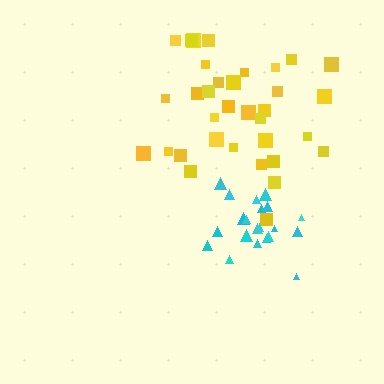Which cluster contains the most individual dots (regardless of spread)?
Yellow (34).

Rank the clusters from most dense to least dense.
cyan, yellow.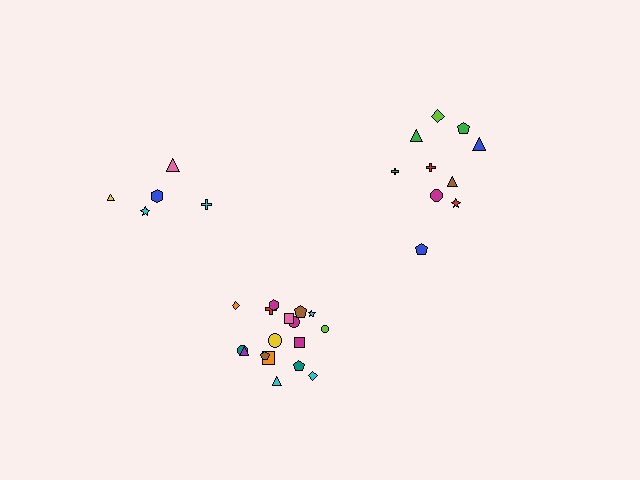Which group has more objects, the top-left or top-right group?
The top-right group.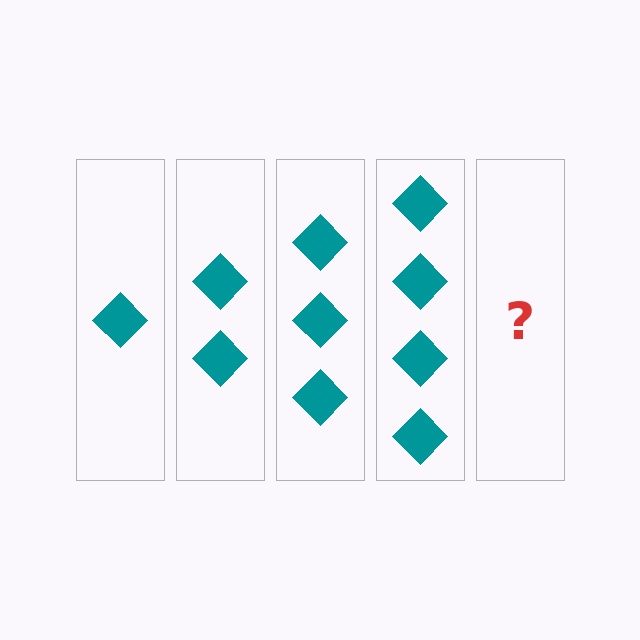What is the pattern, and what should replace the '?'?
The pattern is that each step adds one more diamond. The '?' should be 5 diamonds.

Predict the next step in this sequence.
The next step is 5 diamonds.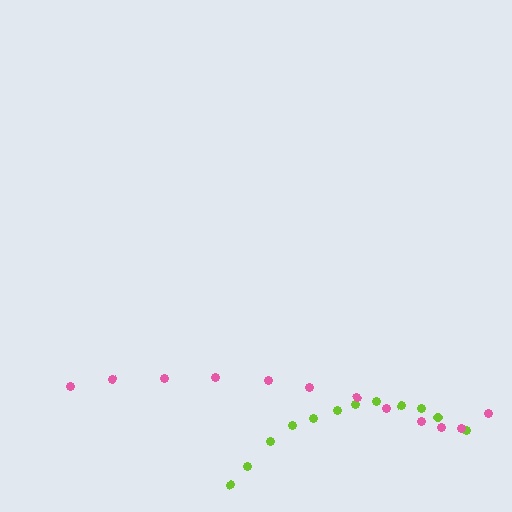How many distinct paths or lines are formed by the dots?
There are 2 distinct paths.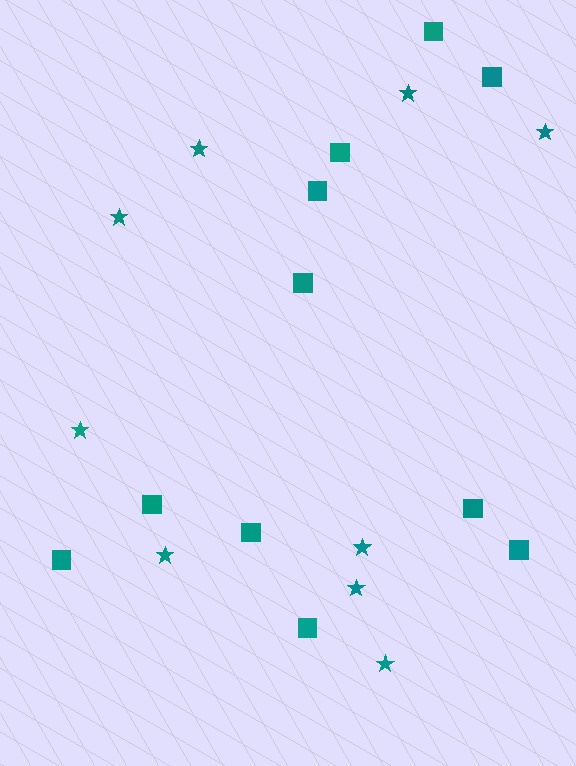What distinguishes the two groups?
There are 2 groups: one group of squares (11) and one group of stars (9).